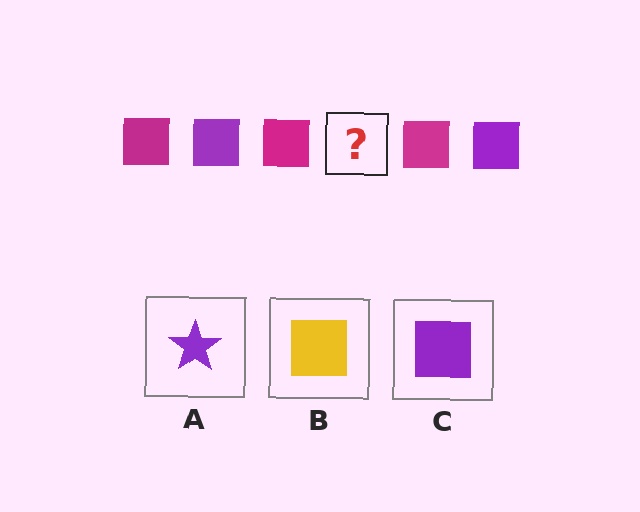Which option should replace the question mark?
Option C.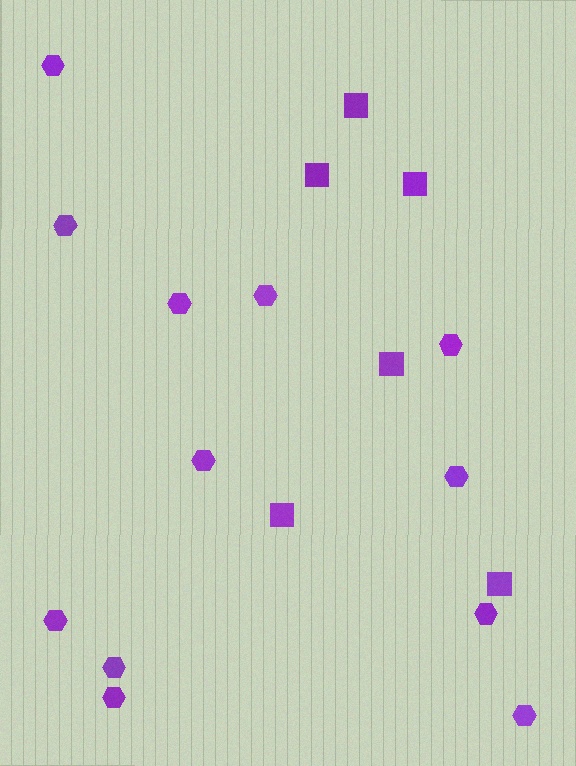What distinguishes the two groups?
There are 2 groups: one group of hexagons (12) and one group of squares (6).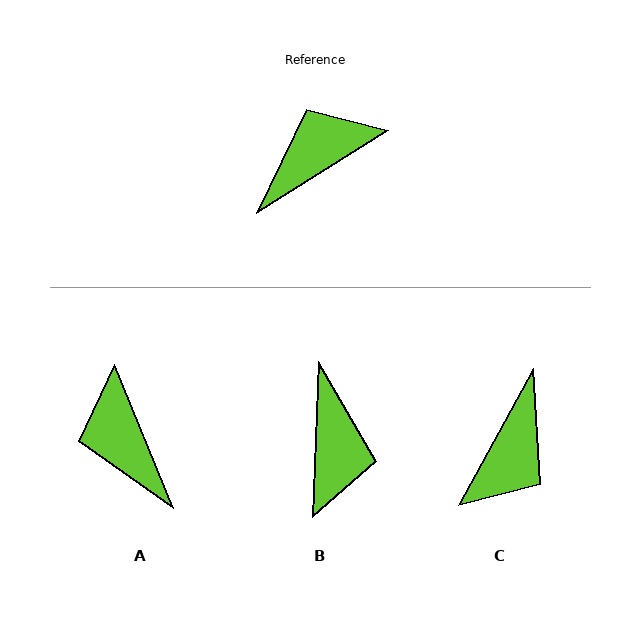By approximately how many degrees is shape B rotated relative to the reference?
Approximately 124 degrees clockwise.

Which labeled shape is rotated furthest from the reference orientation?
C, about 151 degrees away.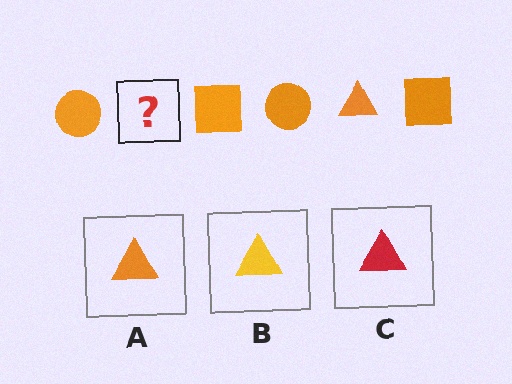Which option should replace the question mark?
Option A.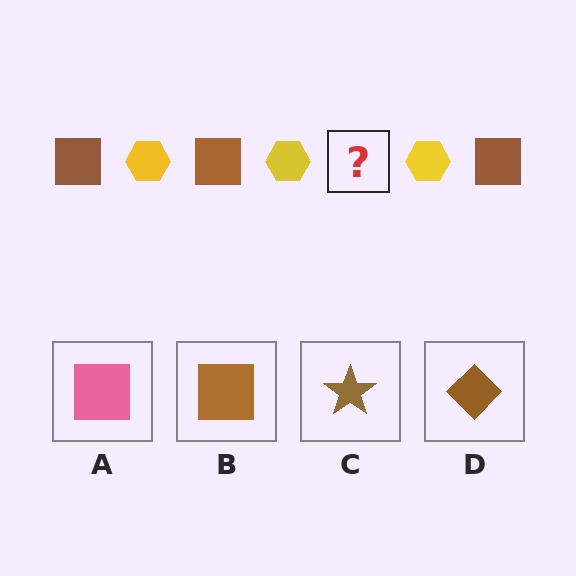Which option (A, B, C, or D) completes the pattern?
B.